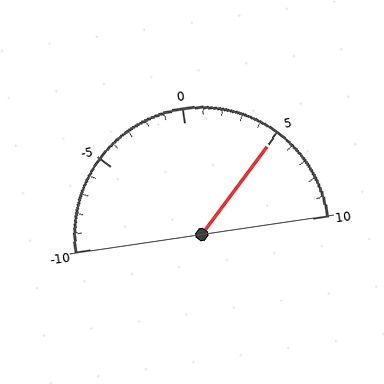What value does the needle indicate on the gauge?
The needle indicates approximately 5.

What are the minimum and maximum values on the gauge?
The gauge ranges from -10 to 10.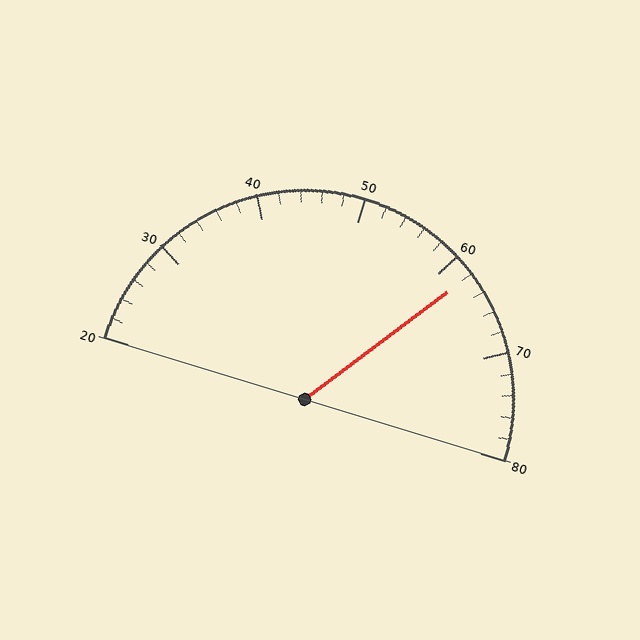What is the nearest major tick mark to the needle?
The nearest major tick mark is 60.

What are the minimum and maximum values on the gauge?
The gauge ranges from 20 to 80.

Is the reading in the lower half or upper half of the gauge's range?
The reading is in the upper half of the range (20 to 80).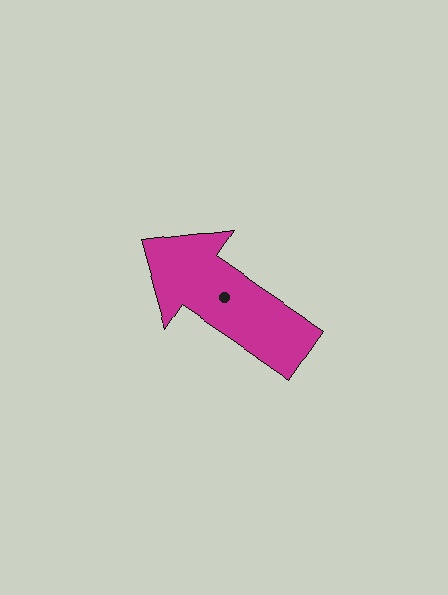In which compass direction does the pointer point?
Northwest.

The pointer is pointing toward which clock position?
Roughly 10 o'clock.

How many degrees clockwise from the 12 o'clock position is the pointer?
Approximately 304 degrees.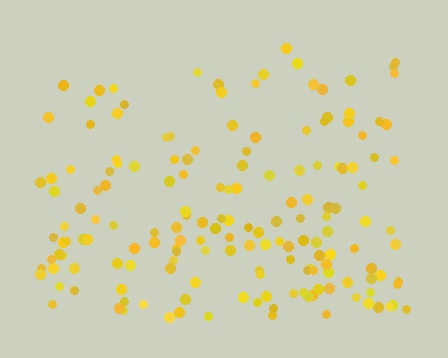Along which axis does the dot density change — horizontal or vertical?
Vertical.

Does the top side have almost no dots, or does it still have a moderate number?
Still a moderate number, just noticeably fewer than the bottom.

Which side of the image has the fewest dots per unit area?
The top.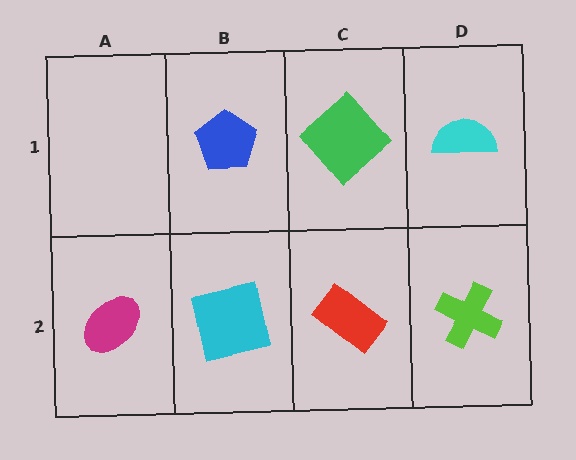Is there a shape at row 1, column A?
No, that cell is empty.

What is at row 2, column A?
A magenta ellipse.